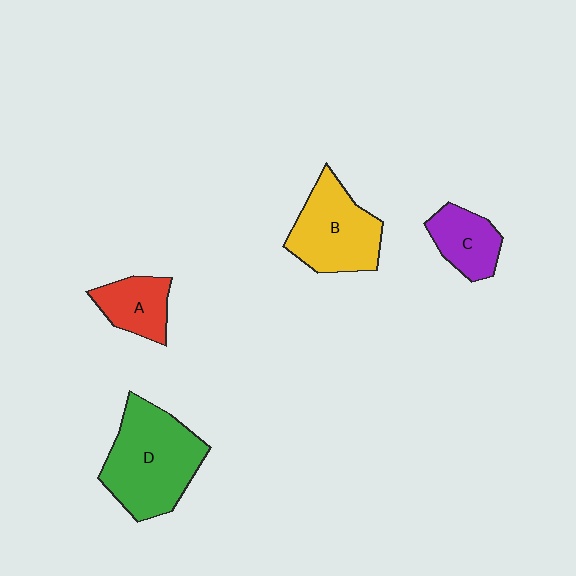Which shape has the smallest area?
Shape A (red).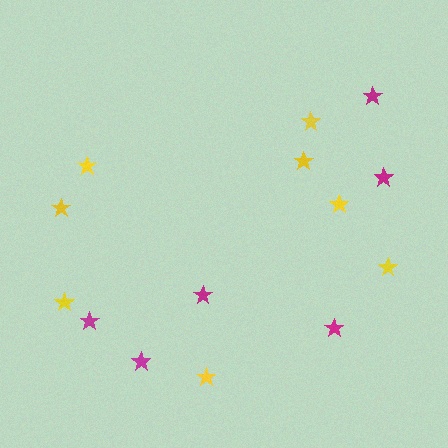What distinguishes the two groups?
There are 2 groups: one group of yellow stars (8) and one group of magenta stars (6).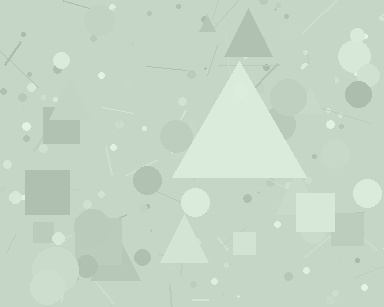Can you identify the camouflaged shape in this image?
The camouflaged shape is a triangle.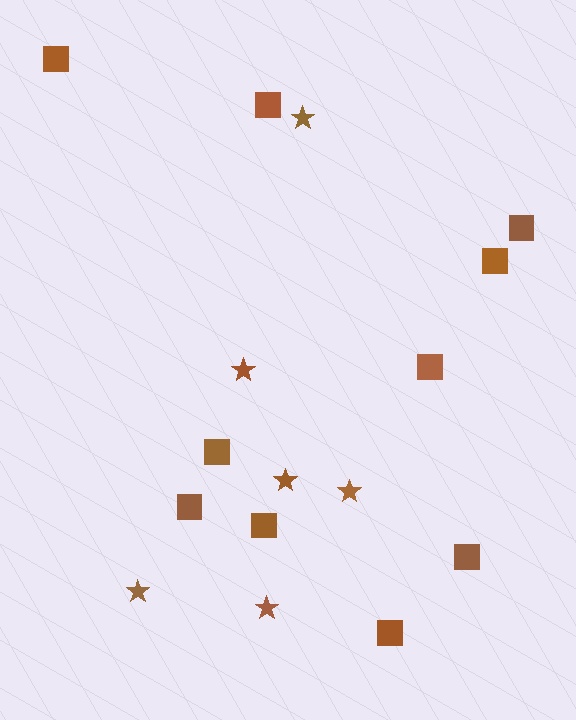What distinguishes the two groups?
There are 2 groups: one group of stars (6) and one group of squares (10).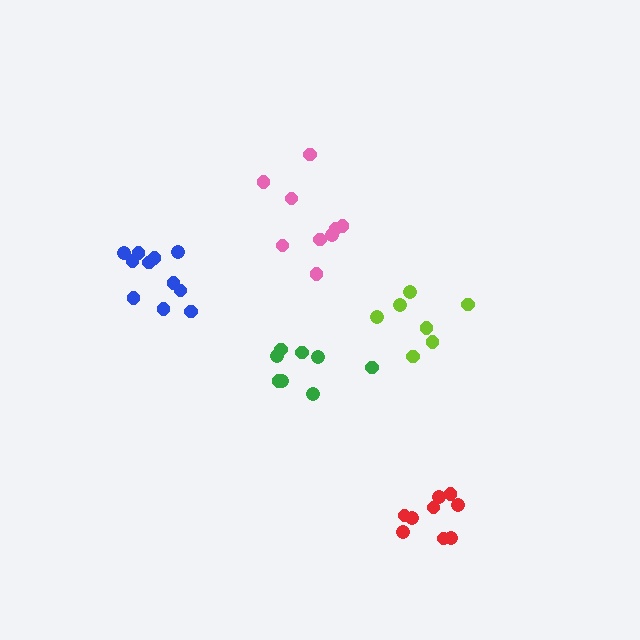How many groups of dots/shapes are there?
There are 5 groups.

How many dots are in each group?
Group 1: 8 dots, Group 2: 9 dots, Group 3: 11 dots, Group 4: 9 dots, Group 5: 7 dots (44 total).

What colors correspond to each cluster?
The clusters are colored: green, pink, blue, red, lime.